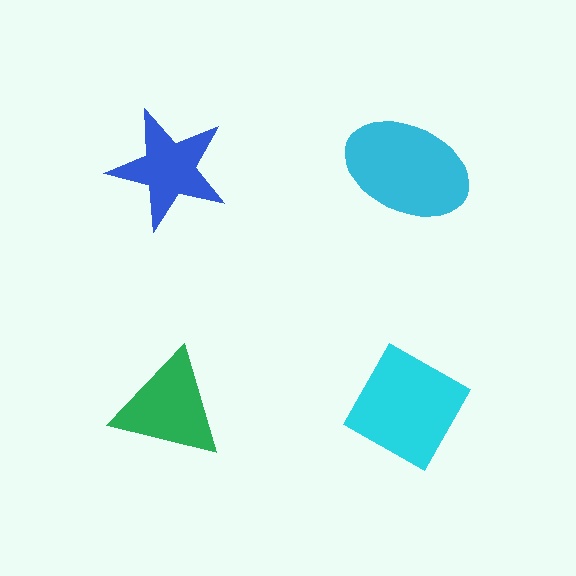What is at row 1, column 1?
A blue star.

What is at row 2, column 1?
A green triangle.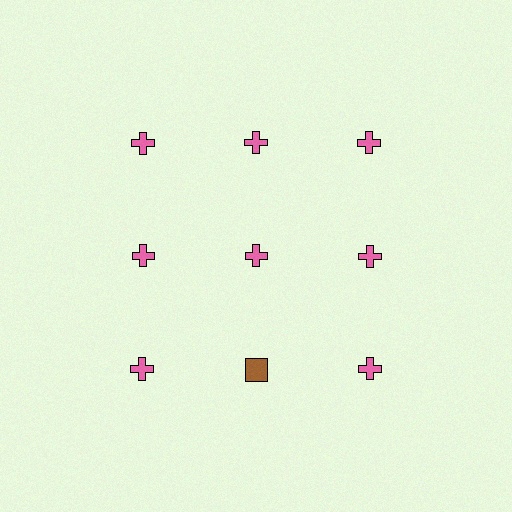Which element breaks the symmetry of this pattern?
The brown square in the third row, second from left column breaks the symmetry. All other shapes are pink crosses.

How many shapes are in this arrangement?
There are 9 shapes arranged in a grid pattern.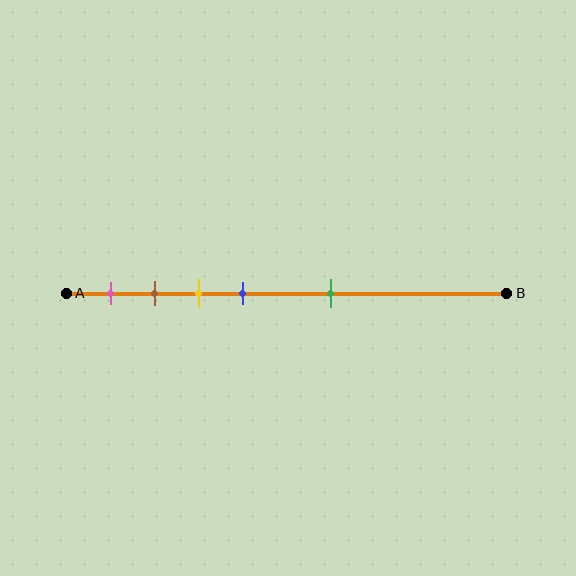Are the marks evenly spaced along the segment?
No, the marks are not evenly spaced.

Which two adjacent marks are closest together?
The brown and yellow marks are the closest adjacent pair.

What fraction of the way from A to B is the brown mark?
The brown mark is approximately 20% (0.2) of the way from A to B.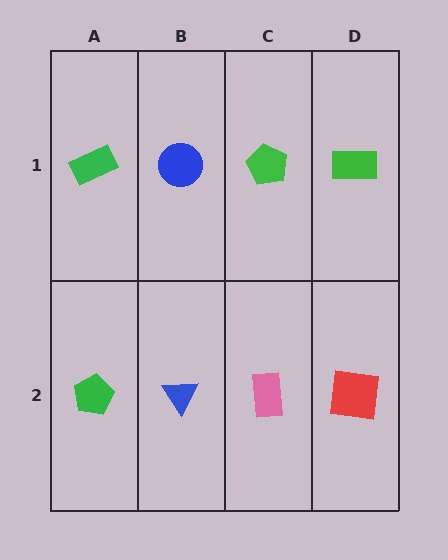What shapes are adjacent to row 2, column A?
A green rectangle (row 1, column A), a blue triangle (row 2, column B).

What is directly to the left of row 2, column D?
A pink rectangle.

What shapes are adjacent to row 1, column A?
A green pentagon (row 2, column A), a blue circle (row 1, column B).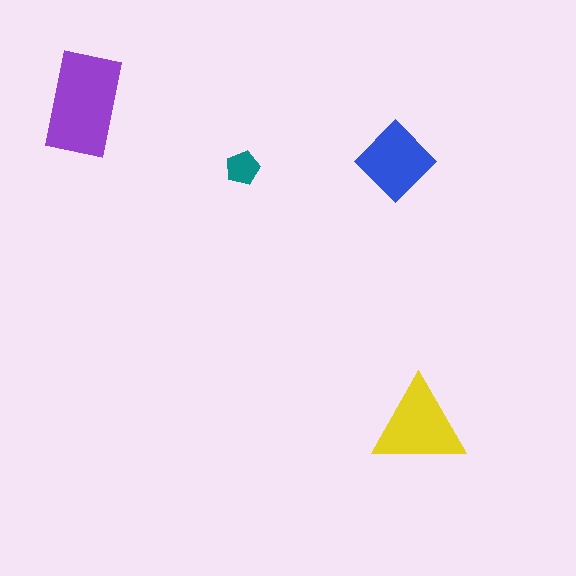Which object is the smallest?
The teal pentagon.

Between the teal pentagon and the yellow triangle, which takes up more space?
The yellow triangle.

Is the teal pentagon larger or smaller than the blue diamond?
Smaller.